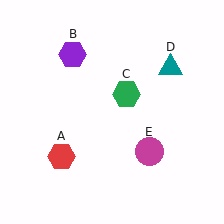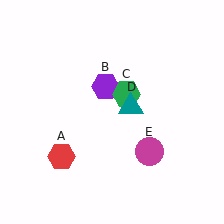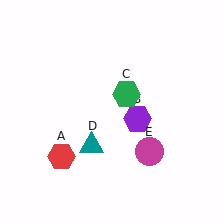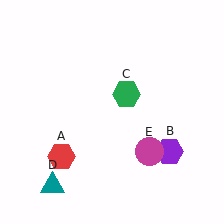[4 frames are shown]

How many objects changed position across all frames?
2 objects changed position: purple hexagon (object B), teal triangle (object D).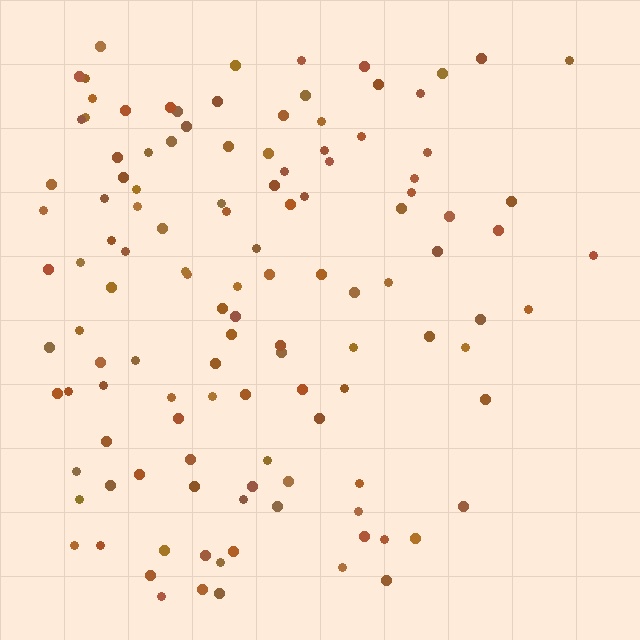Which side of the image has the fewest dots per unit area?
The right.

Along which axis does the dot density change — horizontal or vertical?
Horizontal.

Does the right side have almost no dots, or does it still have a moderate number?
Still a moderate number, just noticeably fewer than the left.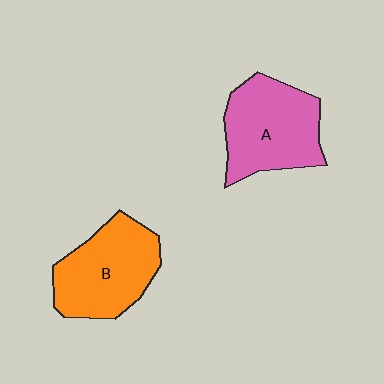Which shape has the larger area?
Shape A (pink).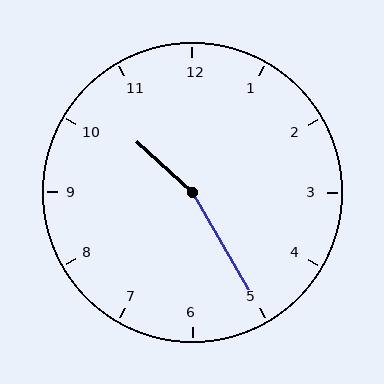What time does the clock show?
10:25.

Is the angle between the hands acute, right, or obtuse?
It is obtuse.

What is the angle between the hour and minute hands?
Approximately 162 degrees.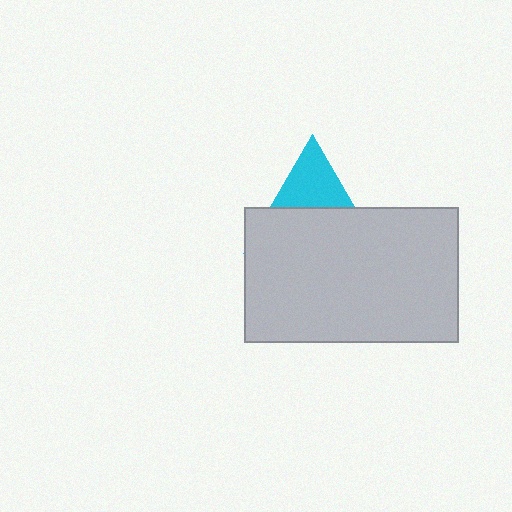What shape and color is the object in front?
The object in front is a light gray rectangle.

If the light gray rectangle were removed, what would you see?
You would see the complete cyan triangle.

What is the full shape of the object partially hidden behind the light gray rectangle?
The partially hidden object is a cyan triangle.